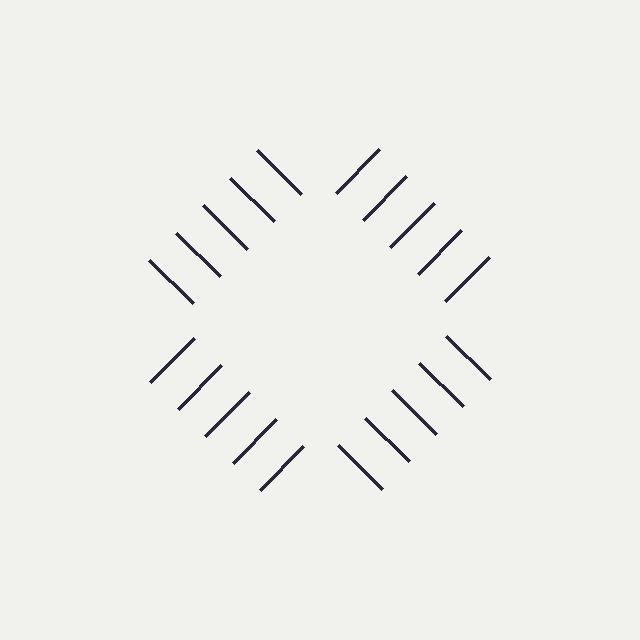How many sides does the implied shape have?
4 sides — the line-ends trace a square.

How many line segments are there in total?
20 — 5 along each of the 4 edges.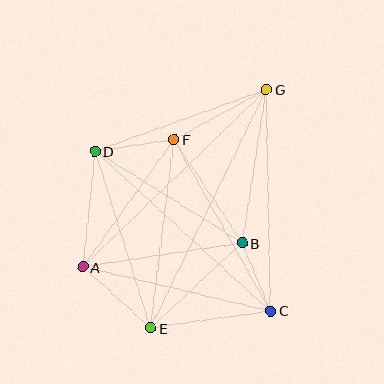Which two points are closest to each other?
Points B and C are closest to each other.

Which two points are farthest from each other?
Points E and G are farthest from each other.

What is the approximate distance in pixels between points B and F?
The distance between B and F is approximately 124 pixels.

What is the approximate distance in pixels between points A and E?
The distance between A and E is approximately 91 pixels.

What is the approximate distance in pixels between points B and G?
The distance between B and G is approximately 156 pixels.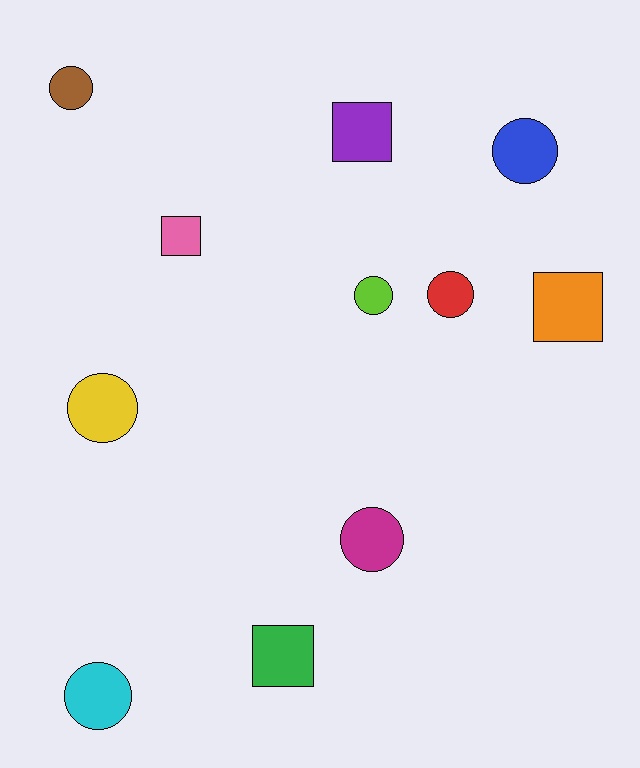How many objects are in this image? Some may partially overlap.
There are 11 objects.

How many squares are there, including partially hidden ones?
There are 4 squares.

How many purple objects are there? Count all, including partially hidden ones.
There is 1 purple object.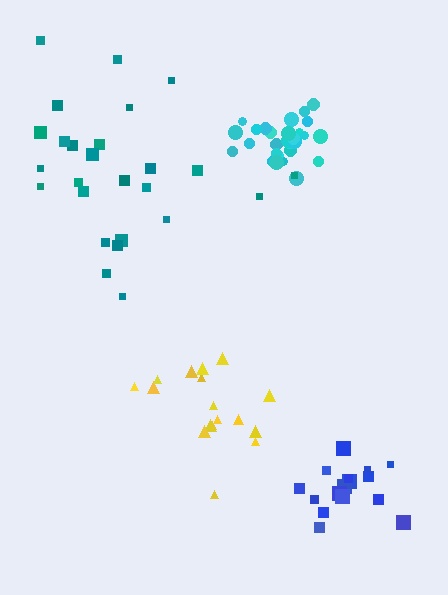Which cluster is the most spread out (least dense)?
Teal.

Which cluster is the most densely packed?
Cyan.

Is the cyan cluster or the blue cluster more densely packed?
Cyan.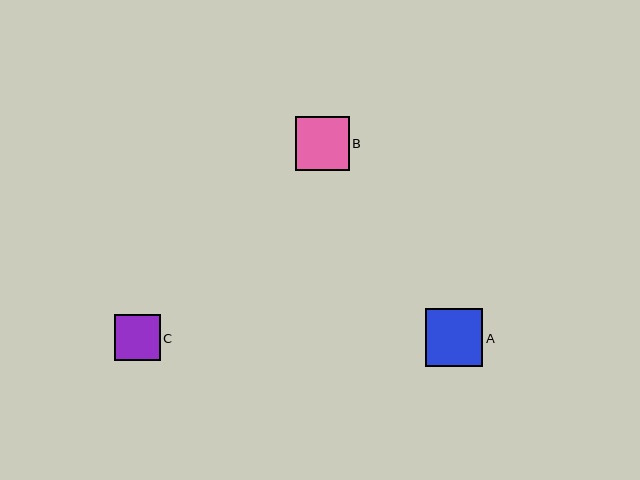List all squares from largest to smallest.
From largest to smallest: A, B, C.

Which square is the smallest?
Square C is the smallest with a size of approximately 46 pixels.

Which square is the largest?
Square A is the largest with a size of approximately 58 pixels.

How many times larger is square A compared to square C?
Square A is approximately 1.3 times the size of square C.